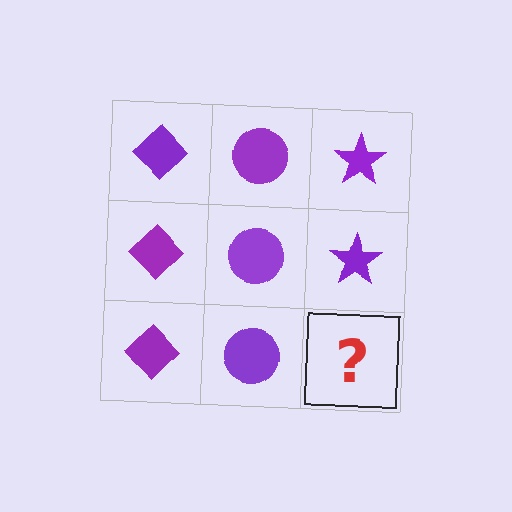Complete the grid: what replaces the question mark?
The question mark should be replaced with a purple star.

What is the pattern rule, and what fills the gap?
The rule is that each column has a consistent shape. The gap should be filled with a purple star.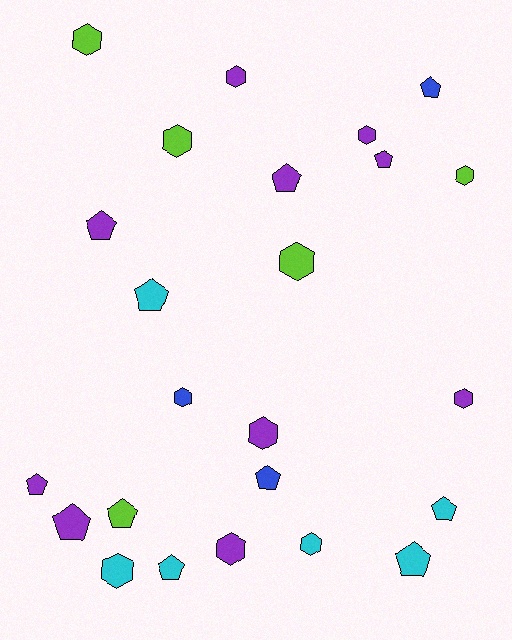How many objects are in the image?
There are 24 objects.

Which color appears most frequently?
Purple, with 10 objects.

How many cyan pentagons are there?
There are 4 cyan pentagons.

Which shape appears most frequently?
Hexagon, with 12 objects.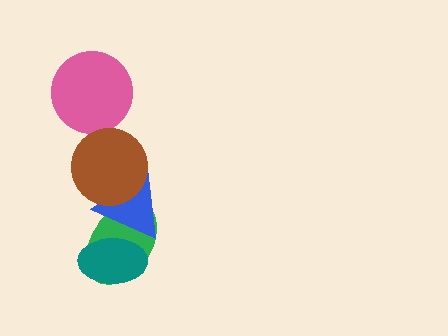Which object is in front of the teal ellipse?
The blue triangle is in front of the teal ellipse.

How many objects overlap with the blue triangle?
3 objects overlap with the blue triangle.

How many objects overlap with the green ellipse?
2 objects overlap with the green ellipse.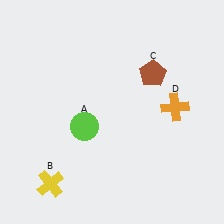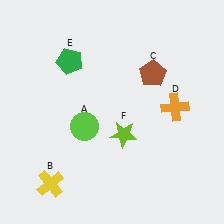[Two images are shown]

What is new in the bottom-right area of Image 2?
A lime star (F) was added in the bottom-right area of Image 2.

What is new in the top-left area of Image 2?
A green pentagon (E) was added in the top-left area of Image 2.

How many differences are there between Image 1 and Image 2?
There are 2 differences between the two images.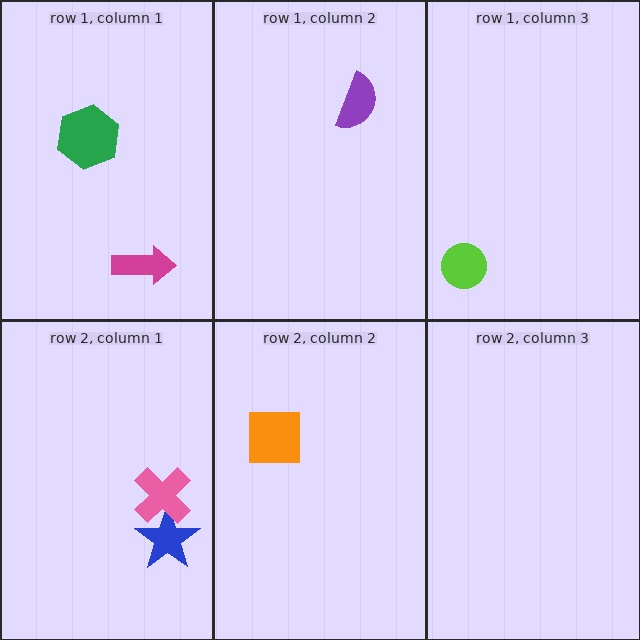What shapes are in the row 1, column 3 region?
The lime circle.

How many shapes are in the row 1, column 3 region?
1.